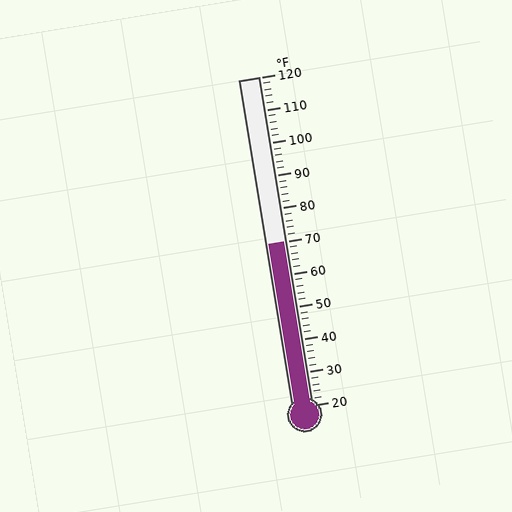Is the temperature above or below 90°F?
The temperature is below 90°F.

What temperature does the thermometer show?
The thermometer shows approximately 70°F.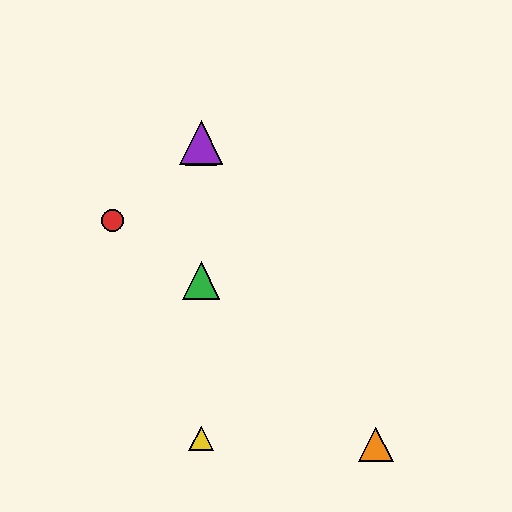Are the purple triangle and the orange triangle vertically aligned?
No, the purple triangle is at x≈201 and the orange triangle is at x≈376.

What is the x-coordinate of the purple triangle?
The purple triangle is at x≈201.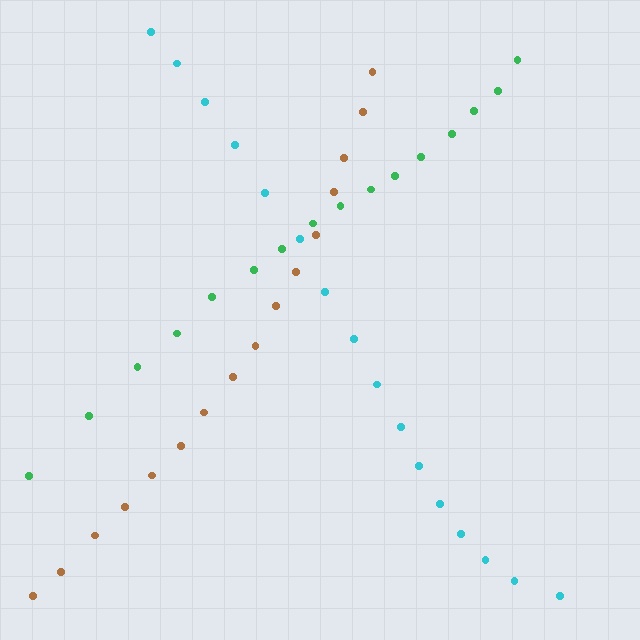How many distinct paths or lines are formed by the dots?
There are 3 distinct paths.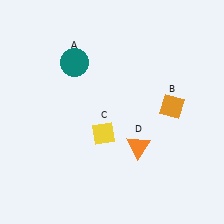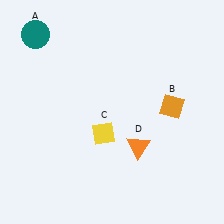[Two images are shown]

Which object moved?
The teal circle (A) moved left.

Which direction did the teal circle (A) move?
The teal circle (A) moved left.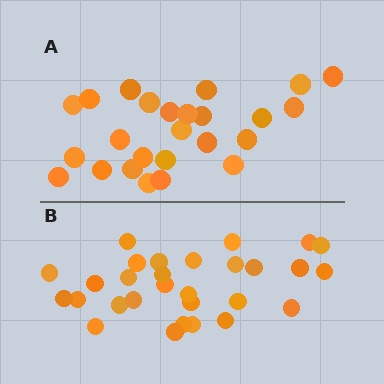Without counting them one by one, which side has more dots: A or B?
Region B (the bottom region) has more dots.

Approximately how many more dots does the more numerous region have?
Region B has about 4 more dots than region A.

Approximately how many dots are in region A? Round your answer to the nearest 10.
About 20 dots. (The exact count is 25, which rounds to 20.)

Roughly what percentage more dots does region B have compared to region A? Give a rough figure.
About 15% more.